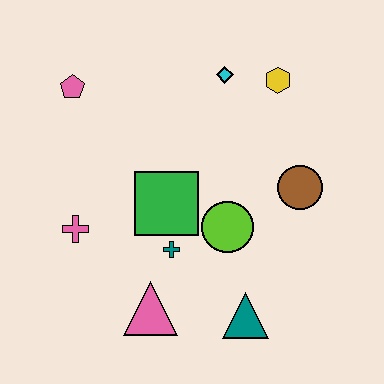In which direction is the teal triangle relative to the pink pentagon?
The teal triangle is below the pink pentagon.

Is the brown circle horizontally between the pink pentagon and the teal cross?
No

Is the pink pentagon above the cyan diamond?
No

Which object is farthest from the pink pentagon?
The teal triangle is farthest from the pink pentagon.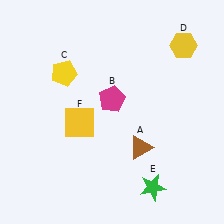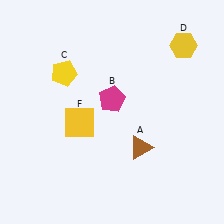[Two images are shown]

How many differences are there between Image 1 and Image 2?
There is 1 difference between the two images.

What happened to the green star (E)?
The green star (E) was removed in Image 2. It was in the bottom-right area of Image 1.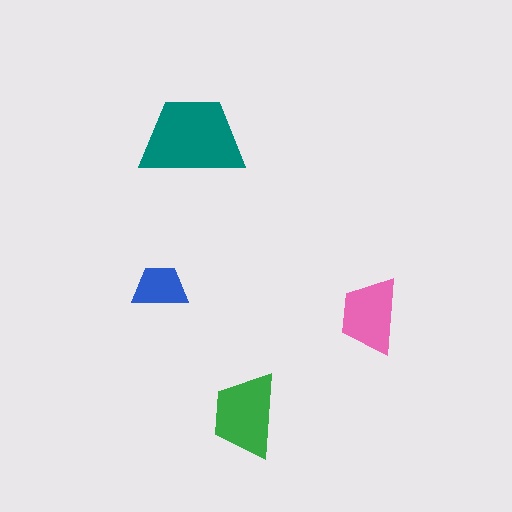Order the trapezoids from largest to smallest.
the teal one, the green one, the pink one, the blue one.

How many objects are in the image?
There are 4 objects in the image.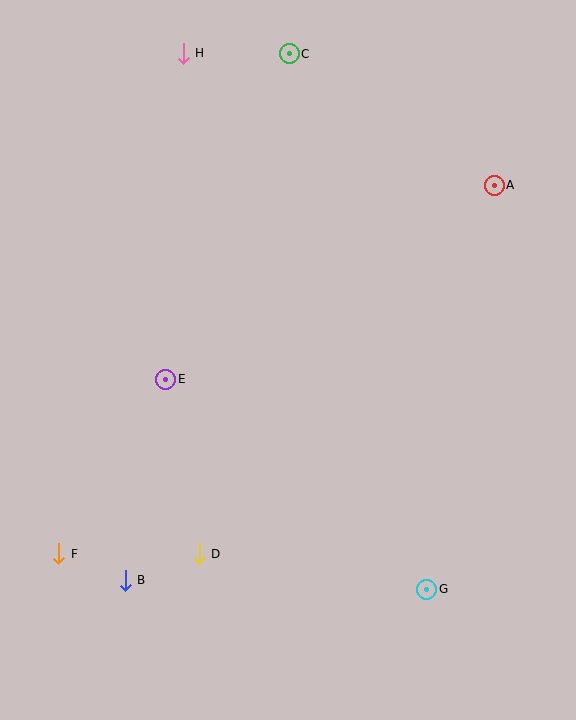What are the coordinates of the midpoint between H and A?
The midpoint between H and A is at (339, 119).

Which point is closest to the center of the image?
Point E at (166, 379) is closest to the center.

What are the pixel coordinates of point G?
Point G is at (427, 589).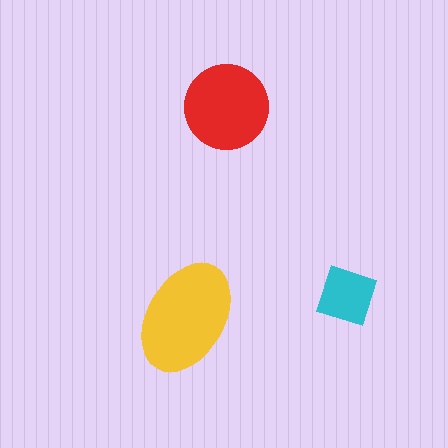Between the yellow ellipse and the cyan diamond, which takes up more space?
The yellow ellipse.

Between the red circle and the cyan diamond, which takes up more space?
The red circle.